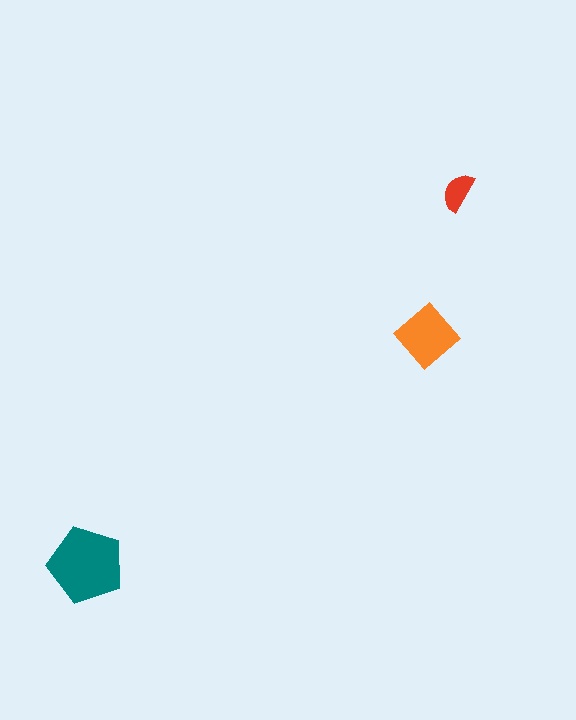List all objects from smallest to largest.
The red semicircle, the orange diamond, the teal pentagon.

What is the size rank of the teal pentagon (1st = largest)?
1st.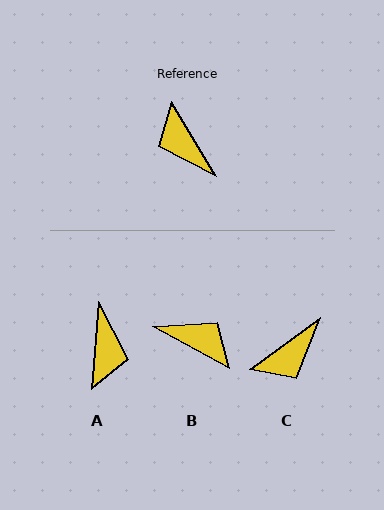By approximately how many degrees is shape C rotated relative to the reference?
Approximately 95 degrees counter-clockwise.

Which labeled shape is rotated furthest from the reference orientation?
B, about 150 degrees away.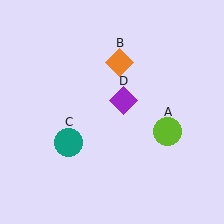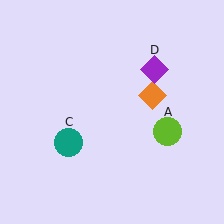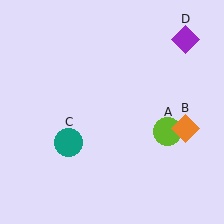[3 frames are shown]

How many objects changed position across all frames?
2 objects changed position: orange diamond (object B), purple diamond (object D).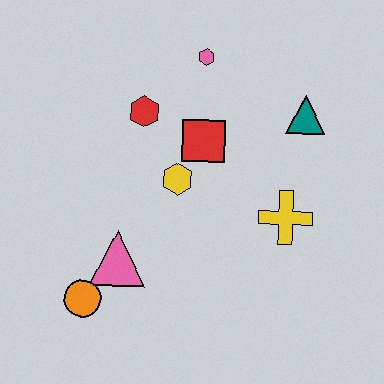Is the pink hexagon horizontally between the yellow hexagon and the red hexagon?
No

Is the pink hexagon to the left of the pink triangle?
No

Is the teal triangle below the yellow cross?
No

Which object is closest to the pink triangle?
The orange circle is closest to the pink triangle.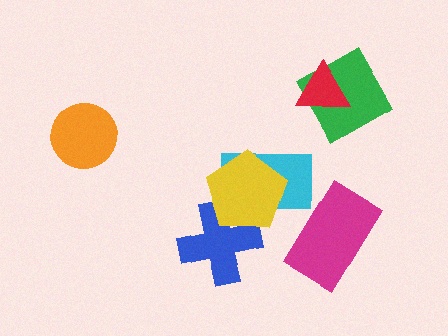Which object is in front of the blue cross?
The yellow pentagon is in front of the blue cross.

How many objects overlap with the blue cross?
2 objects overlap with the blue cross.